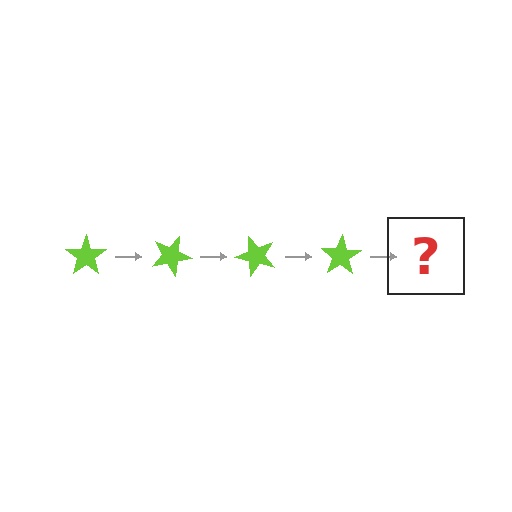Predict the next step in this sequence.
The next step is a lime star rotated 100 degrees.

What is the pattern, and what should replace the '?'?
The pattern is that the star rotates 25 degrees each step. The '?' should be a lime star rotated 100 degrees.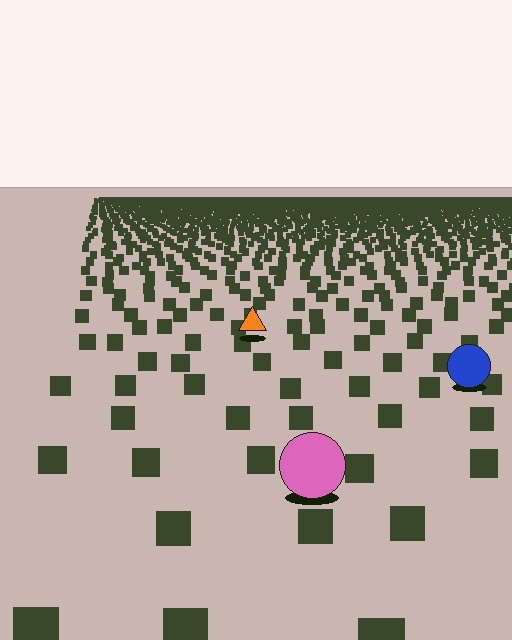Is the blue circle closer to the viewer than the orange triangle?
Yes. The blue circle is closer — you can tell from the texture gradient: the ground texture is coarser near it.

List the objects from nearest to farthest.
From nearest to farthest: the pink circle, the blue circle, the orange triangle.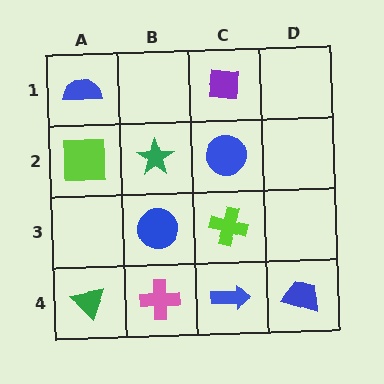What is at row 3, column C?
A lime cross.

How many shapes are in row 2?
3 shapes.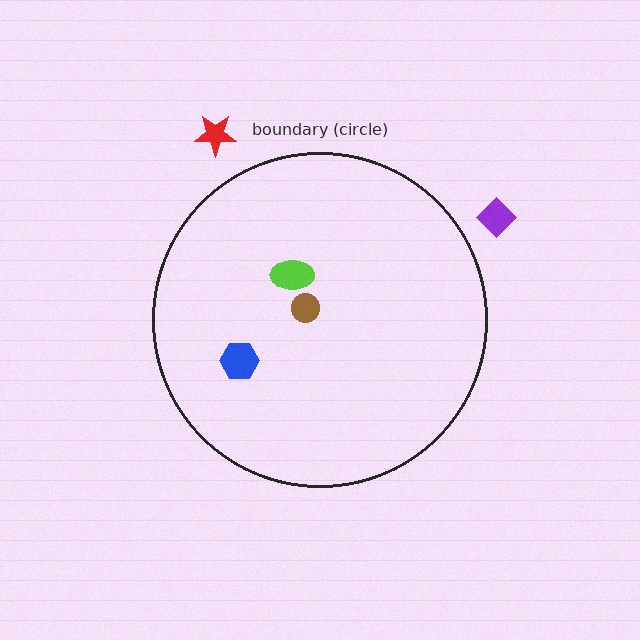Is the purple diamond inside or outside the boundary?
Outside.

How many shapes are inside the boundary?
3 inside, 2 outside.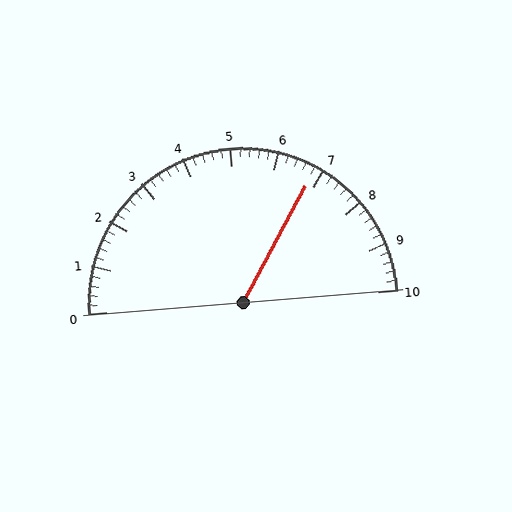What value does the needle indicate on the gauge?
The needle indicates approximately 6.8.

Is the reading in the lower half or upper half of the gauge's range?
The reading is in the upper half of the range (0 to 10).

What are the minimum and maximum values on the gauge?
The gauge ranges from 0 to 10.